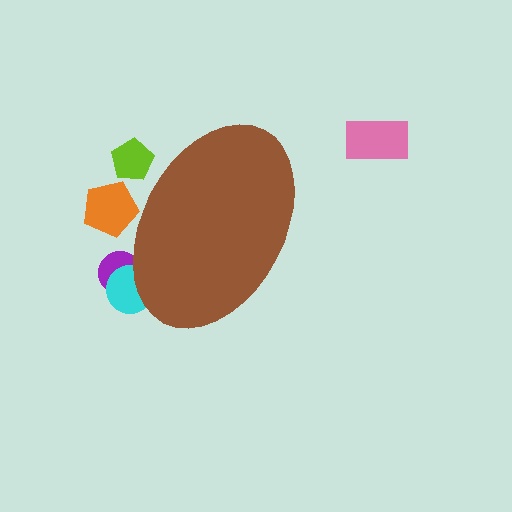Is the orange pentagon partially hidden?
Yes, the orange pentagon is partially hidden behind the brown ellipse.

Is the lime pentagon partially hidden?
Yes, the lime pentagon is partially hidden behind the brown ellipse.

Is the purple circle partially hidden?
Yes, the purple circle is partially hidden behind the brown ellipse.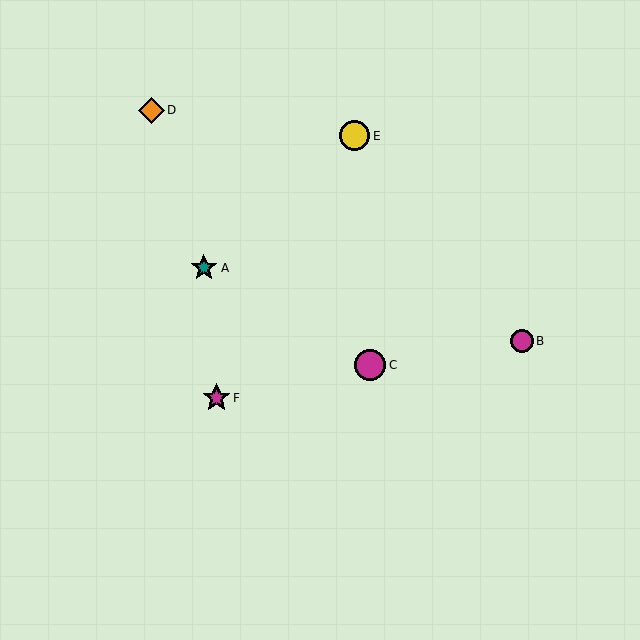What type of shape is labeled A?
Shape A is a teal star.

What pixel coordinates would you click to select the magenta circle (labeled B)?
Click at (522, 341) to select the magenta circle B.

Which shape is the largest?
The magenta circle (labeled C) is the largest.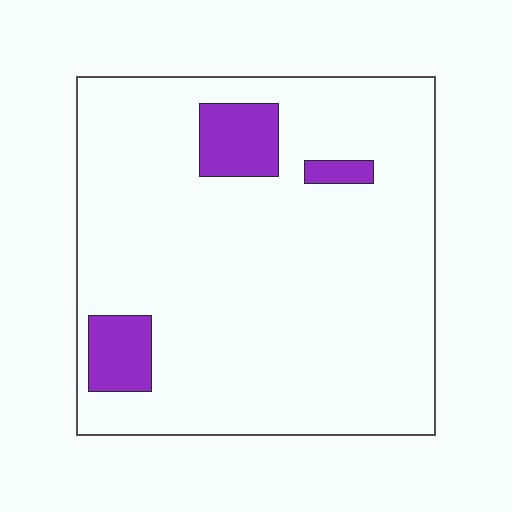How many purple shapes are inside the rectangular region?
3.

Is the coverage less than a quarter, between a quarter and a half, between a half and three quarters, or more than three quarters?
Less than a quarter.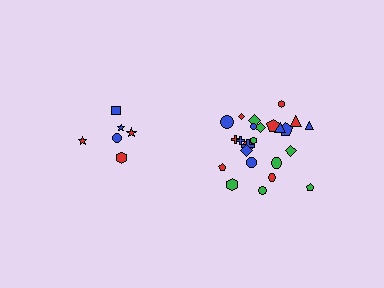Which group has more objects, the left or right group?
The right group.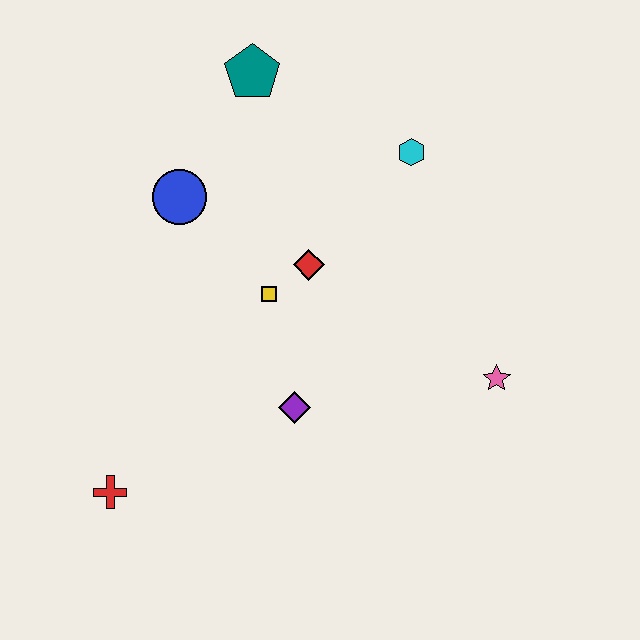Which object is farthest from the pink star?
The red cross is farthest from the pink star.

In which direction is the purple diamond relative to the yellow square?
The purple diamond is below the yellow square.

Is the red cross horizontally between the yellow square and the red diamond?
No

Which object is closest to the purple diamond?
The yellow square is closest to the purple diamond.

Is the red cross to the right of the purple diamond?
No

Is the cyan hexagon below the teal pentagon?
Yes